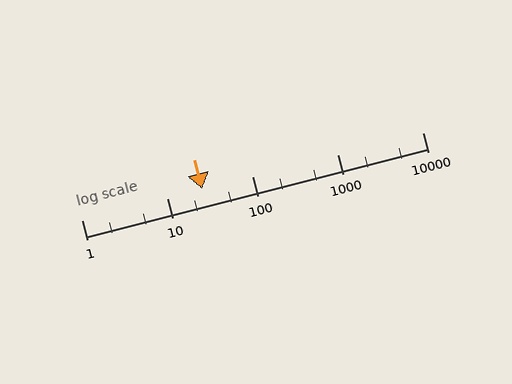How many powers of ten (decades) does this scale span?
The scale spans 4 decades, from 1 to 10000.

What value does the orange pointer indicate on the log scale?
The pointer indicates approximately 26.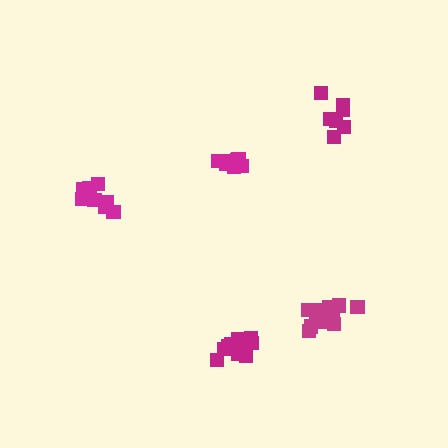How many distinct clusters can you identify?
There are 5 distinct clusters.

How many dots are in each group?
Group 1: 8 dots, Group 2: 10 dots, Group 3: 7 dots, Group 4: 13 dots, Group 5: 12 dots (50 total).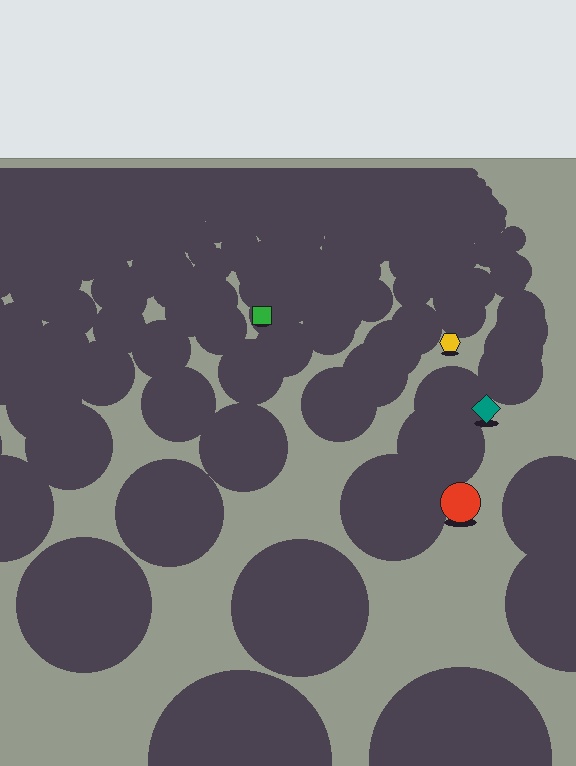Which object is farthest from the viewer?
The green square is farthest from the viewer. It appears smaller and the ground texture around it is denser.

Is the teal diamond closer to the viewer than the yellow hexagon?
Yes. The teal diamond is closer — you can tell from the texture gradient: the ground texture is coarser near it.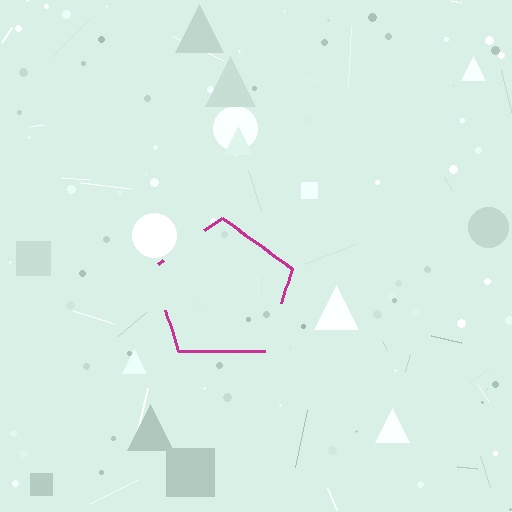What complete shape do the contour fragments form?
The contour fragments form a pentagon.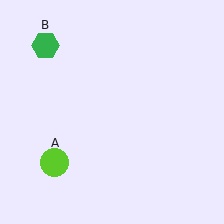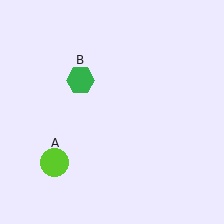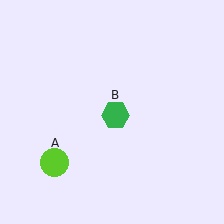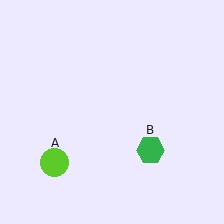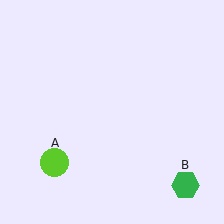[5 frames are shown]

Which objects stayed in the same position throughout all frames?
Lime circle (object A) remained stationary.